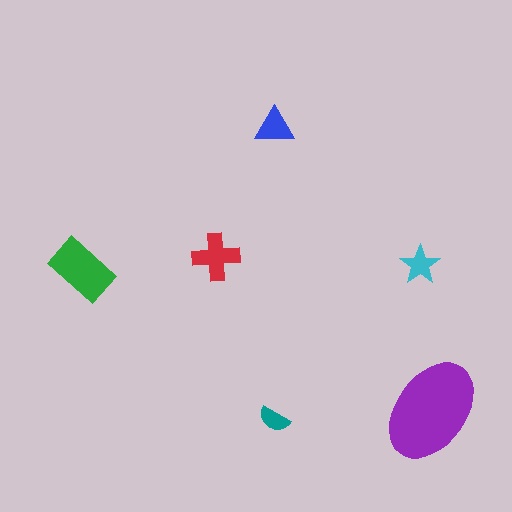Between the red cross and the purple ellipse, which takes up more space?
The purple ellipse.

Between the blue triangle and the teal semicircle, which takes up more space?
The blue triangle.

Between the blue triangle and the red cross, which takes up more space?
The red cross.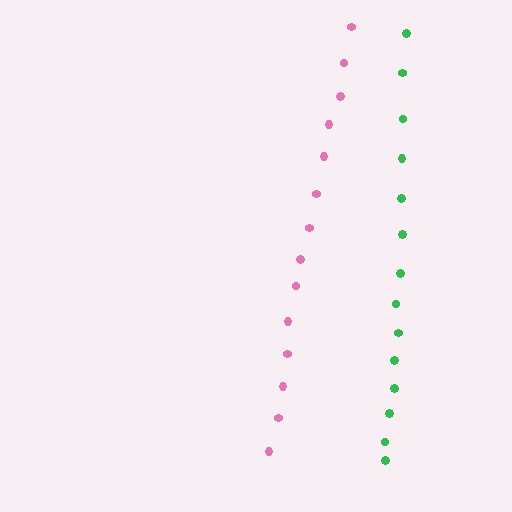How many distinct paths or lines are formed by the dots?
There are 2 distinct paths.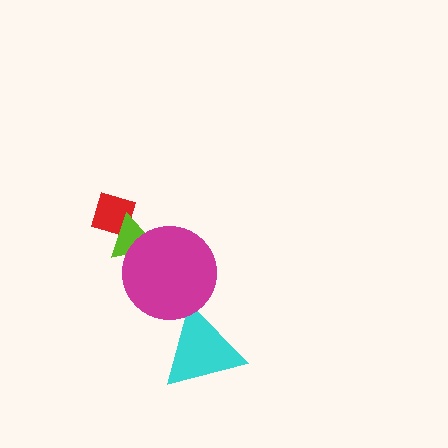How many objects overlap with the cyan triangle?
1 object overlaps with the cyan triangle.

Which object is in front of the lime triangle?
The magenta circle is in front of the lime triangle.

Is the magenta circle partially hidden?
No, no other shape covers it.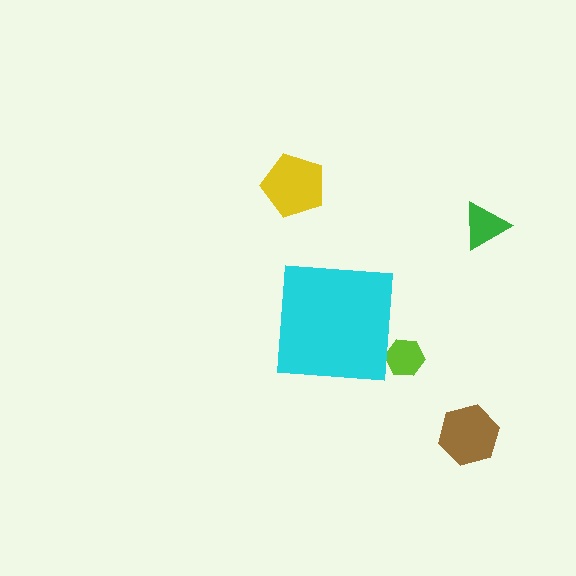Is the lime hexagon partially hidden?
Yes, the lime hexagon is partially hidden behind the cyan square.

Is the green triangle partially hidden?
No, the green triangle is fully visible.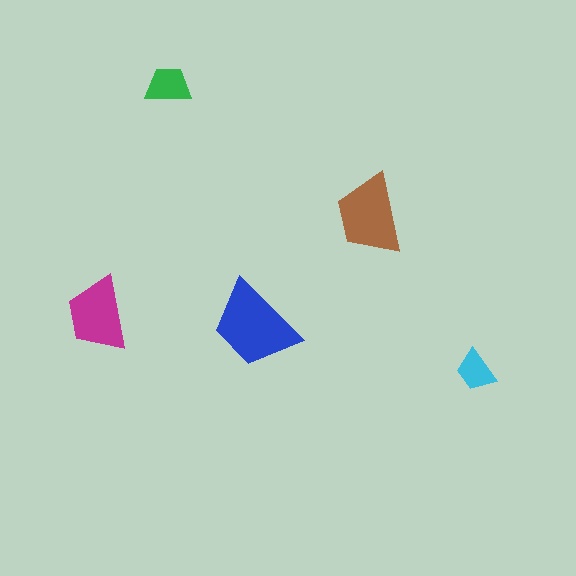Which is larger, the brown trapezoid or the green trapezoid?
The brown one.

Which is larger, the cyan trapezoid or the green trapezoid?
The green one.